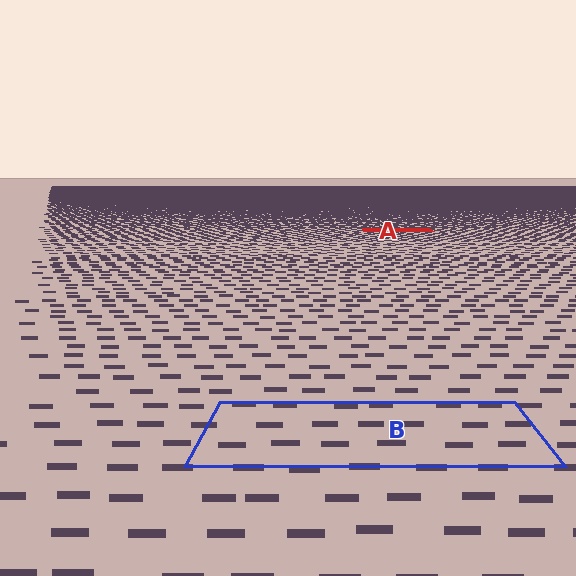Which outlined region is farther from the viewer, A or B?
Region A is farther from the viewer — the texture elements inside it appear smaller and more densely packed.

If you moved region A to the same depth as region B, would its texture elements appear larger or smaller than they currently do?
They would appear larger. At a closer depth, the same texture elements are projected at a bigger on-screen size.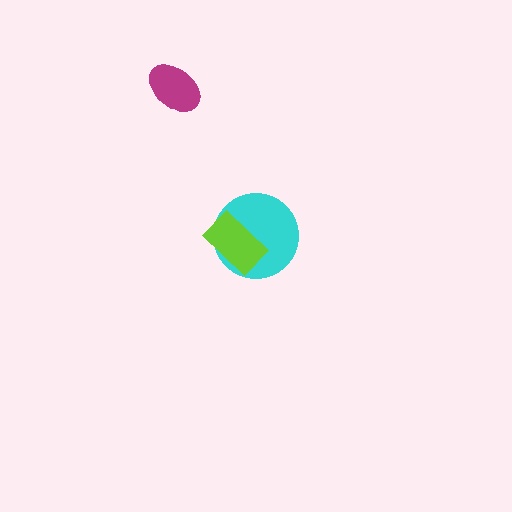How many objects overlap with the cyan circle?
1 object overlaps with the cyan circle.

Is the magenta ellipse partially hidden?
No, no other shape covers it.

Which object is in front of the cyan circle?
The lime rectangle is in front of the cyan circle.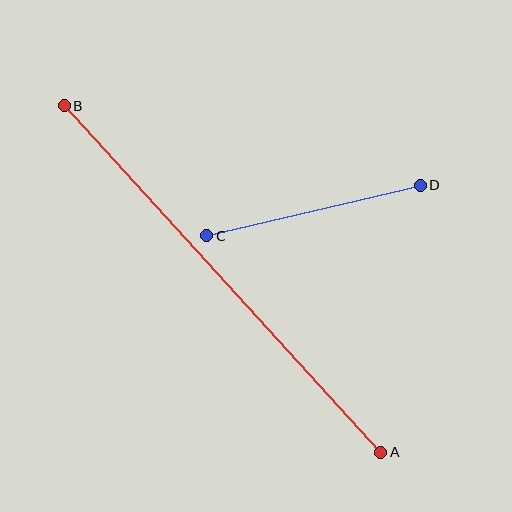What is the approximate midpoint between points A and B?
The midpoint is at approximately (223, 279) pixels.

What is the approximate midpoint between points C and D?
The midpoint is at approximately (314, 210) pixels.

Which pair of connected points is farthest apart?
Points A and B are farthest apart.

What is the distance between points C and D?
The distance is approximately 220 pixels.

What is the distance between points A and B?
The distance is approximately 470 pixels.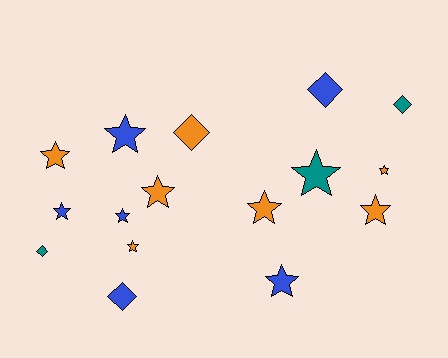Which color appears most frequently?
Orange, with 7 objects.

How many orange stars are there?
There are 6 orange stars.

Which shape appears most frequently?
Star, with 11 objects.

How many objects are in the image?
There are 16 objects.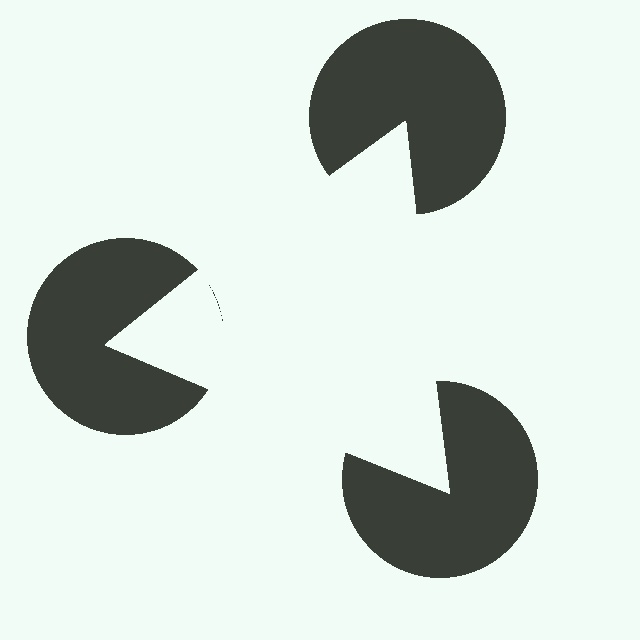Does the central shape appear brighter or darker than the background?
It typically appears slightly brighter than the background, even though no actual brightness change is drawn.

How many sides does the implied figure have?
3 sides.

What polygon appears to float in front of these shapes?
An illusory triangle — its edges are inferred from the aligned wedge cuts in the pac-man discs, not physically drawn.